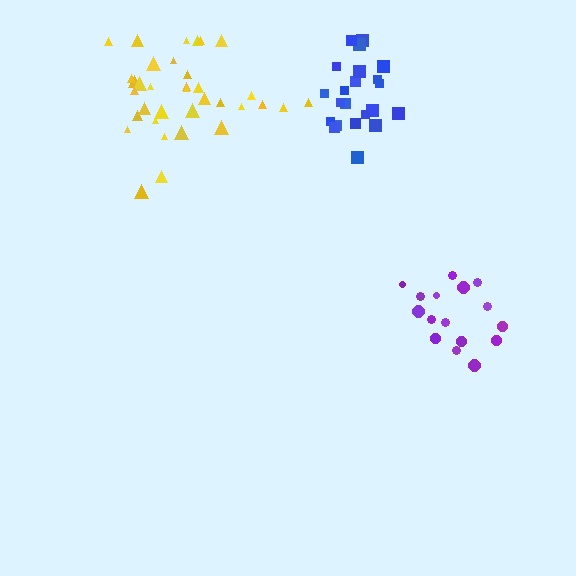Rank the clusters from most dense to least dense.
blue, purple, yellow.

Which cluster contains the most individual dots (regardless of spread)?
Yellow (35).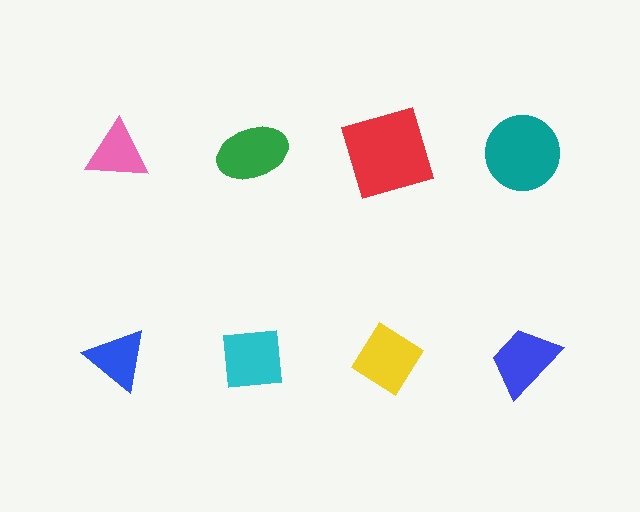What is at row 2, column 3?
A yellow diamond.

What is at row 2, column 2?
A cyan square.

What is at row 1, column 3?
A red square.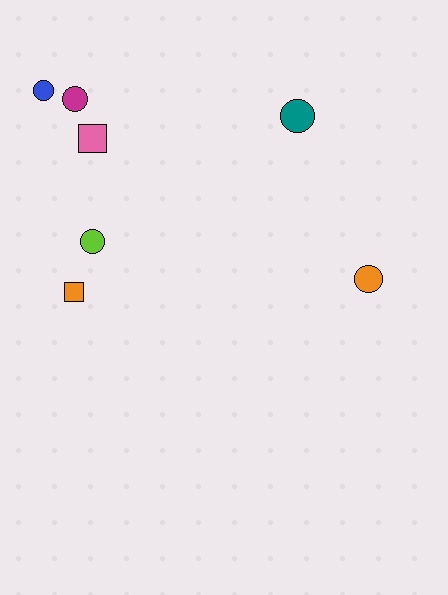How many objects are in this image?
There are 7 objects.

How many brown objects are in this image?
There are no brown objects.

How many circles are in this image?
There are 5 circles.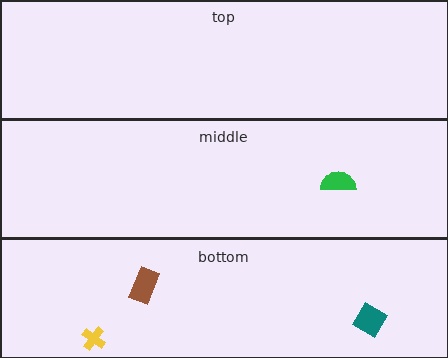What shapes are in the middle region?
The green semicircle.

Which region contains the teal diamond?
The bottom region.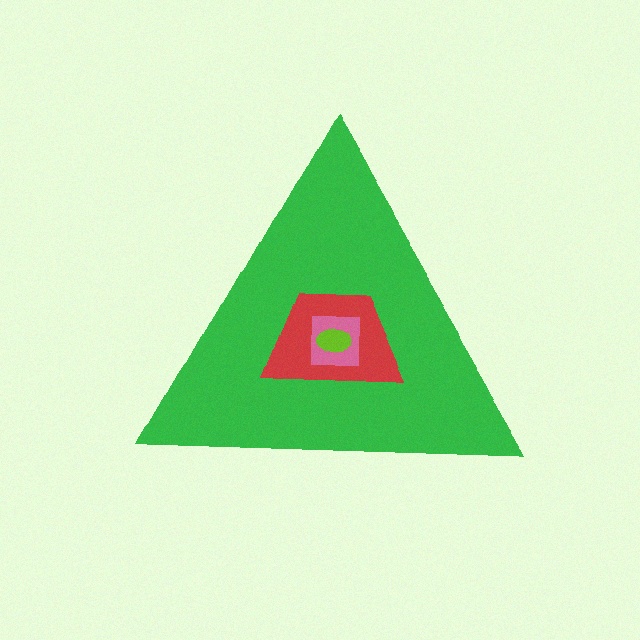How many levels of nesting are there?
4.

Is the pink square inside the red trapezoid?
Yes.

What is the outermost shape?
The green triangle.